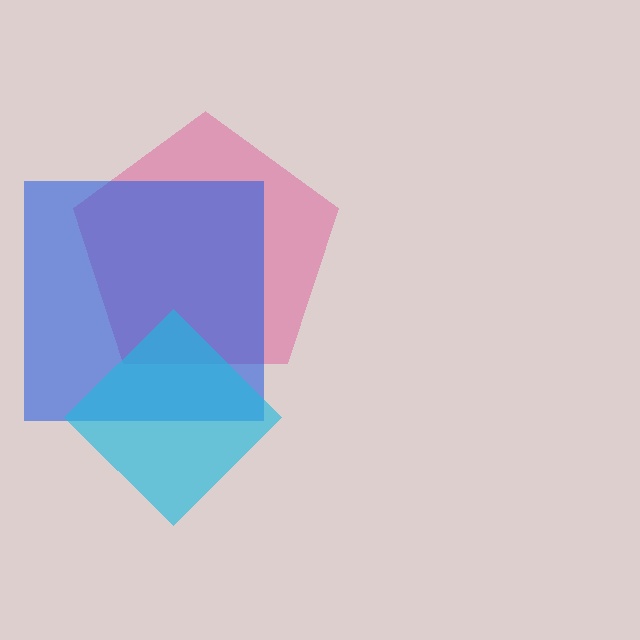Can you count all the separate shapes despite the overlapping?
Yes, there are 3 separate shapes.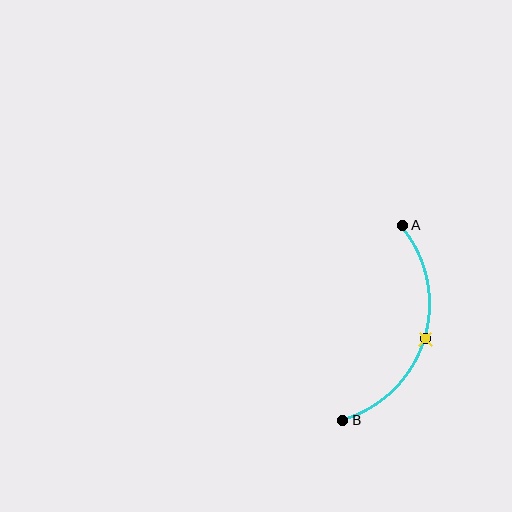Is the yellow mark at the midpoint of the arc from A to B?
Yes. The yellow mark lies on the arc at equal arc-length from both A and B — it is the arc midpoint.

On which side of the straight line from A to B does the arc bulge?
The arc bulges to the right of the straight line connecting A and B.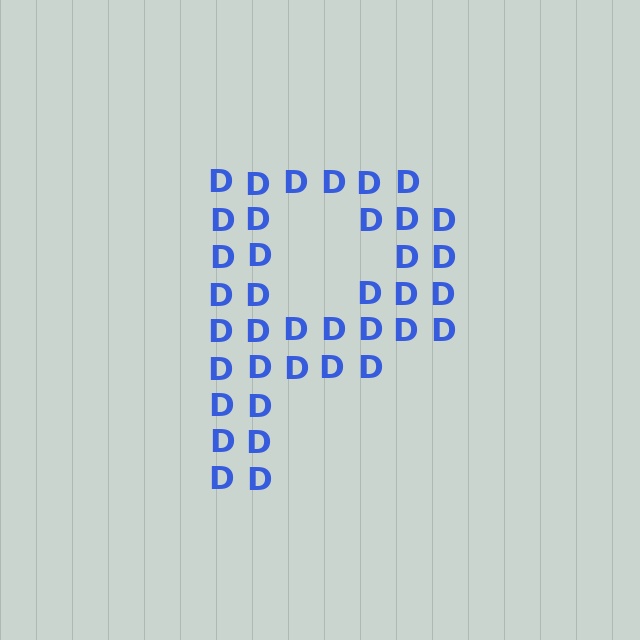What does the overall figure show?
The overall figure shows the letter P.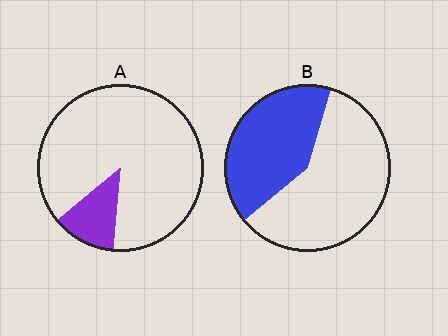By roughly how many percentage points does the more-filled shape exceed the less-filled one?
By roughly 30 percentage points (B over A).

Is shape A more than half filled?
No.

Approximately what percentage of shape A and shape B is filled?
A is approximately 15% and B is approximately 40%.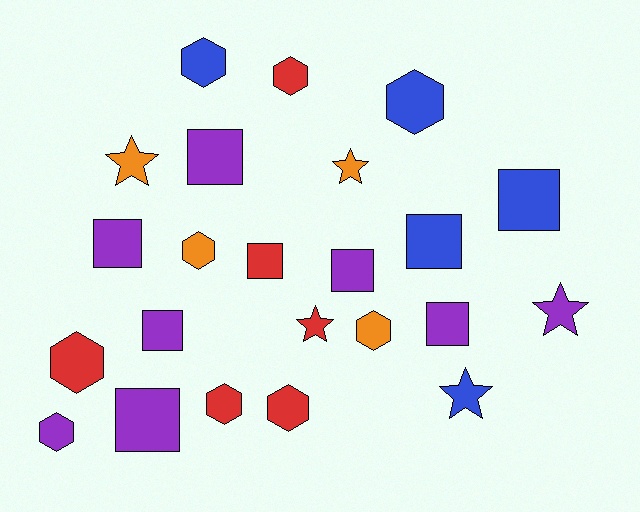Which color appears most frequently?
Purple, with 8 objects.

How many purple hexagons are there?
There is 1 purple hexagon.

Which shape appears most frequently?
Square, with 9 objects.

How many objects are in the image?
There are 23 objects.